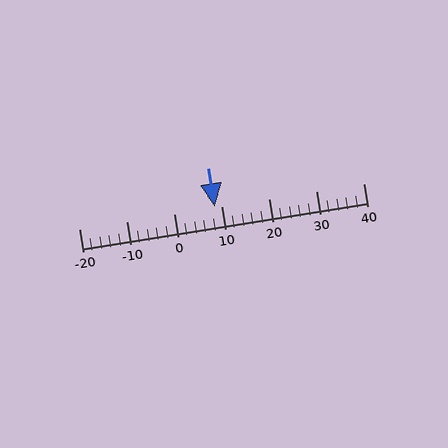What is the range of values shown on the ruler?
The ruler shows values from -20 to 40.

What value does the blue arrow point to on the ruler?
The blue arrow points to approximately 9.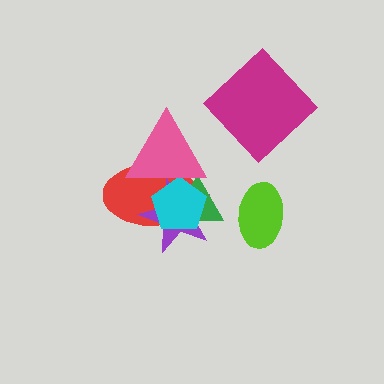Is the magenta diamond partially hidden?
No, no other shape covers it.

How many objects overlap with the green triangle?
4 objects overlap with the green triangle.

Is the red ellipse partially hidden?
Yes, it is partially covered by another shape.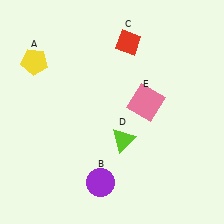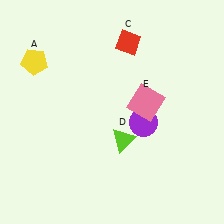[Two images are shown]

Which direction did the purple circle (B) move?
The purple circle (B) moved up.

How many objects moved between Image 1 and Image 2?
1 object moved between the two images.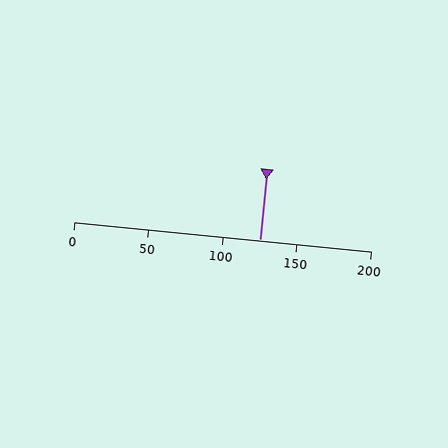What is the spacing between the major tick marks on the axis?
The major ticks are spaced 50 apart.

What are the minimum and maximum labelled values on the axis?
The axis runs from 0 to 200.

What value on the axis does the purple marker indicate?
The marker indicates approximately 125.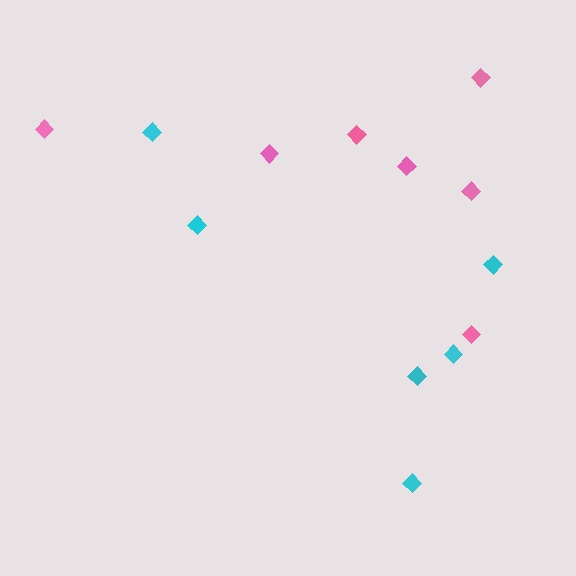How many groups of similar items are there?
There are 2 groups: one group of cyan diamonds (6) and one group of pink diamonds (7).